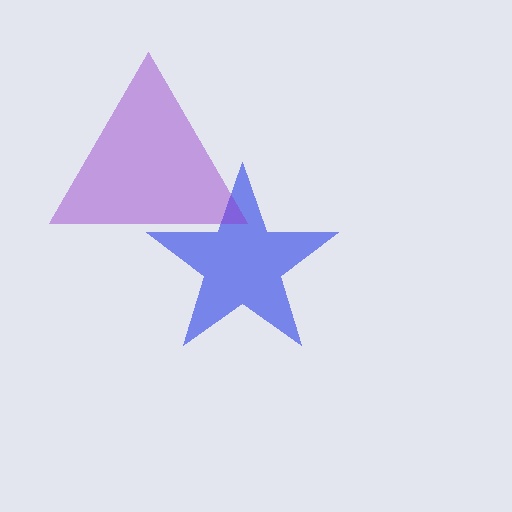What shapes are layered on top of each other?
The layered shapes are: a blue star, a purple triangle.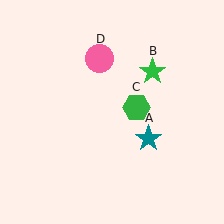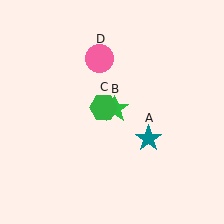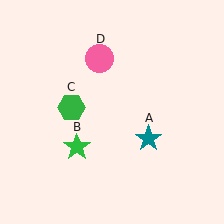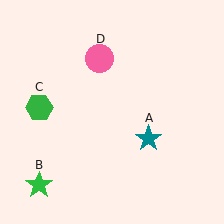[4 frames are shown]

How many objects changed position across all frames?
2 objects changed position: green star (object B), green hexagon (object C).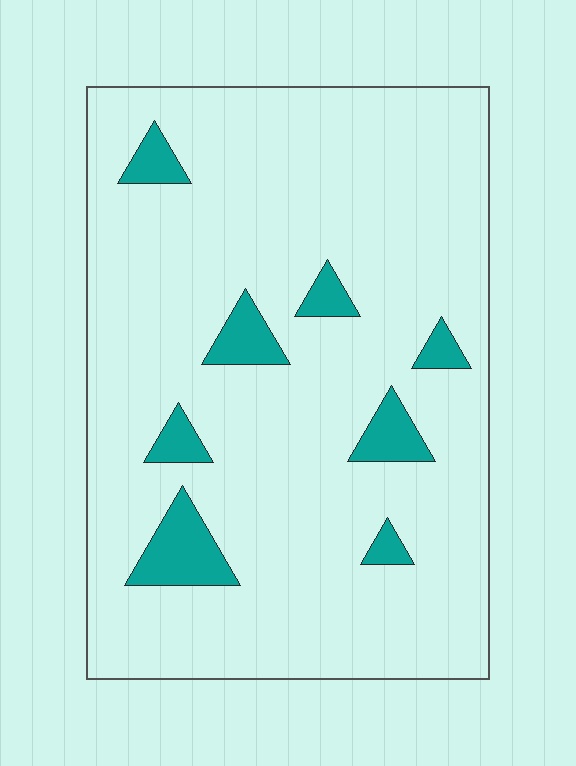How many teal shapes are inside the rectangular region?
8.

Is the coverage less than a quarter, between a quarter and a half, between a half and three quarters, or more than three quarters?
Less than a quarter.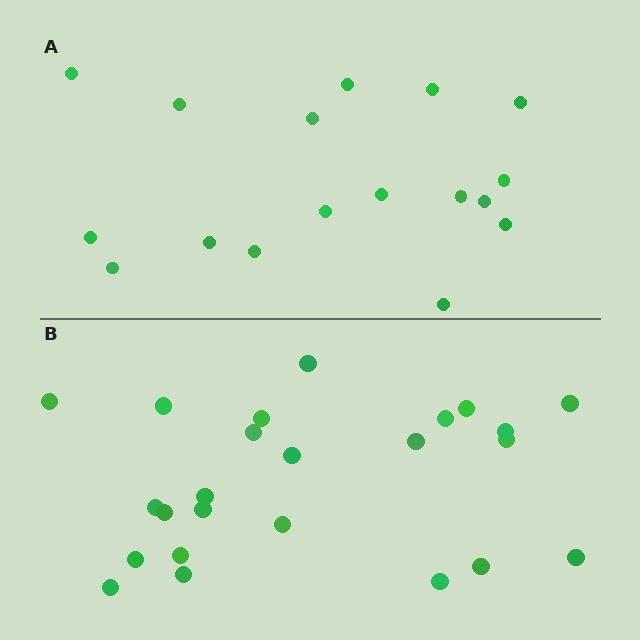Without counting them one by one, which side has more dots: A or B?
Region B (the bottom region) has more dots.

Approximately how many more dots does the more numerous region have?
Region B has roughly 8 or so more dots than region A.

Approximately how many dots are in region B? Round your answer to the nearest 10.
About 20 dots. (The exact count is 24, which rounds to 20.)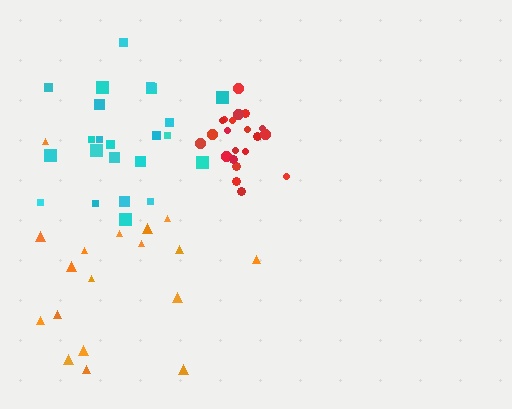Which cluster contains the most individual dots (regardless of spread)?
Cyan (23).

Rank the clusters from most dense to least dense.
red, cyan, orange.